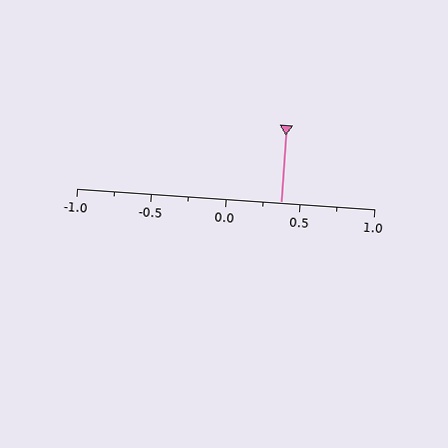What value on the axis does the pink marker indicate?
The marker indicates approximately 0.38.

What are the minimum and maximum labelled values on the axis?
The axis runs from -1.0 to 1.0.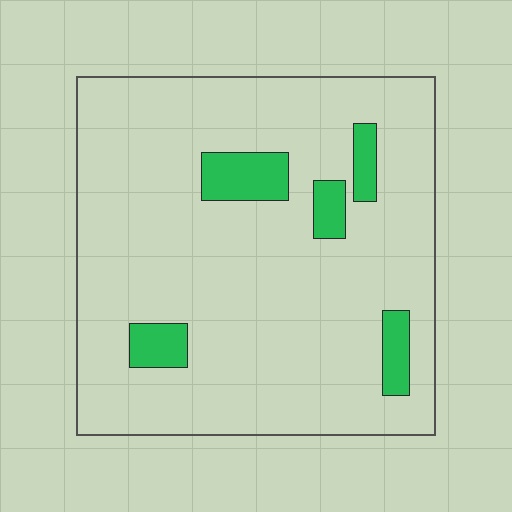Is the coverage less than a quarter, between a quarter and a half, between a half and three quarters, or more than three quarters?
Less than a quarter.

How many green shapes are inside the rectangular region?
5.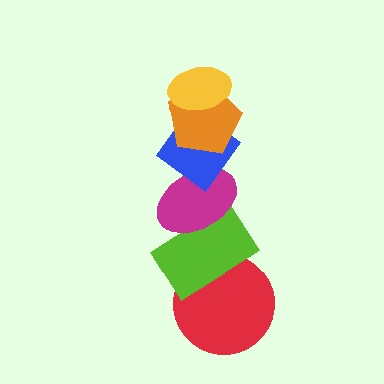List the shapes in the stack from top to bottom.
From top to bottom: the yellow ellipse, the orange pentagon, the blue diamond, the magenta ellipse, the lime rectangle, the red circle.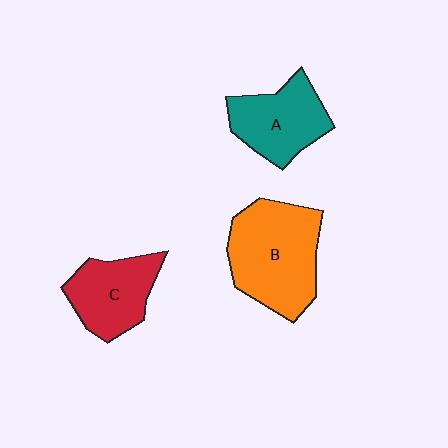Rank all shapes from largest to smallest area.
From largest to smallest: B (orange), A (teal), C (red).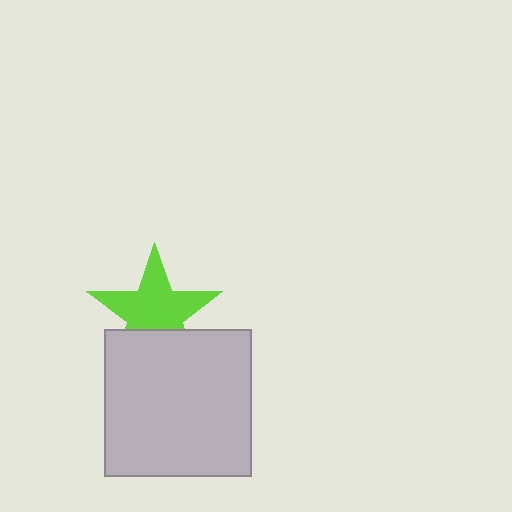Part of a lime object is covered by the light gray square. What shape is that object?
It is a star.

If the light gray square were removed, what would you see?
You would see the complete lime star.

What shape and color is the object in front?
The object in front is a light gray square.